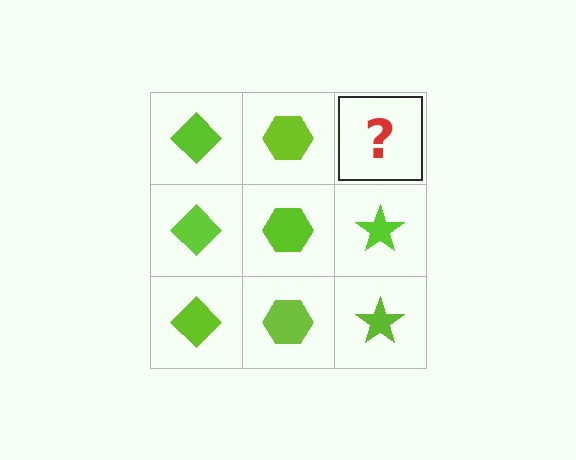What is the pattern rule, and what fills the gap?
The rule is that each column has a consistent shape. The gap should be filled with a lime star.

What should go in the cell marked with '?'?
The missing cell should contain a lime star.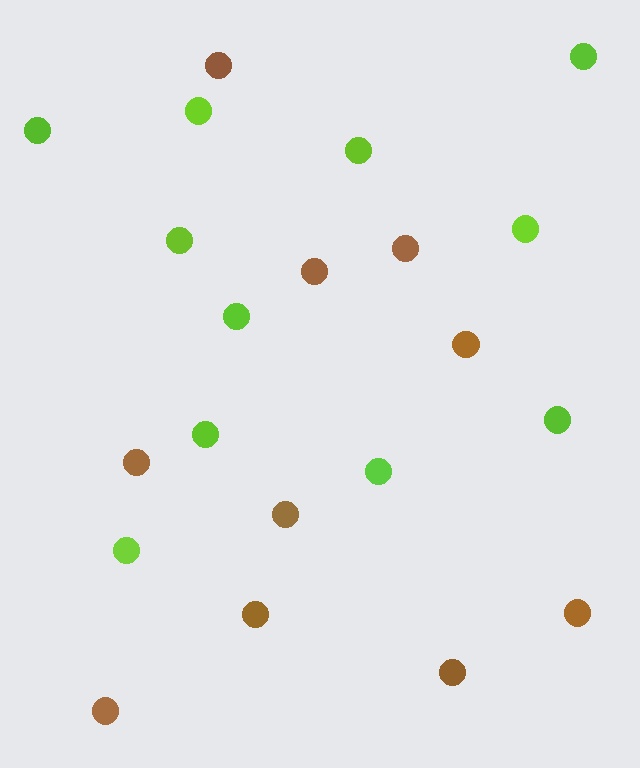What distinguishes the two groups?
There are 2 groups: one group of lime circles (11) and one group of brown circles (10).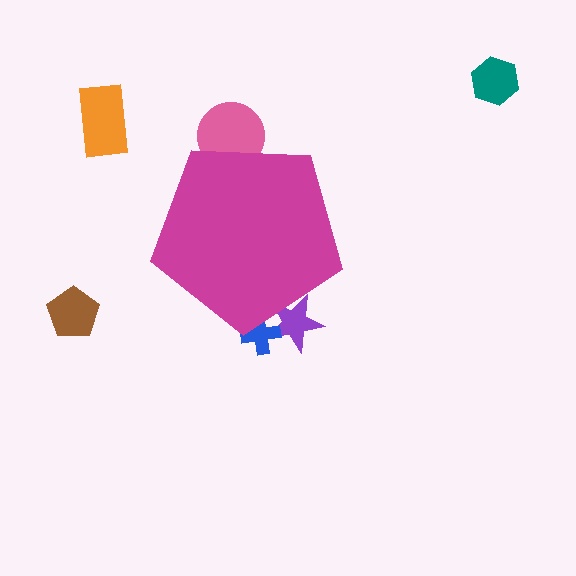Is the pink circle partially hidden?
Yes, the pink circle is partially hidden behind the magenta pentagon.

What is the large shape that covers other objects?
A magenta pentagon.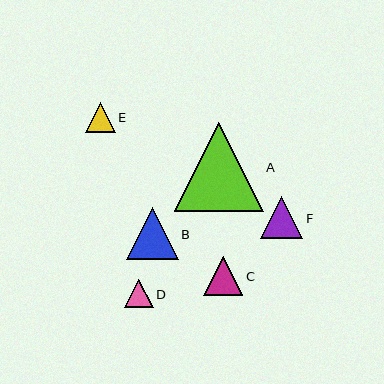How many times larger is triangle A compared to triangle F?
Triangle A is approximately 2.1 times the size of triangle F.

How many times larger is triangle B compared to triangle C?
Triangle B is approximately 1.3 times the size of triangle C.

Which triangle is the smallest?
Triangle D is the smallest with a size of approximately 29 pixels.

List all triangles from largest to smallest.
From largest to smallest: A, B, F, C, E, D.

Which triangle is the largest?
Triangle A is the largest with a size of approximately 89 pixels.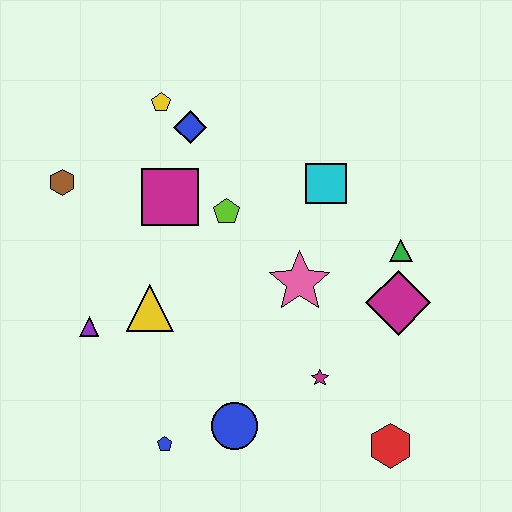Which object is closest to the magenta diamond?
The green triangle is closest to the magenta diamond.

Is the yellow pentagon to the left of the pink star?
Yes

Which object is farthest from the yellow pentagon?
The red hexagon is farthest from the yellow pentagon.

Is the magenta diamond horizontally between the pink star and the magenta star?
No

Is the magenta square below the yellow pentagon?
Yes